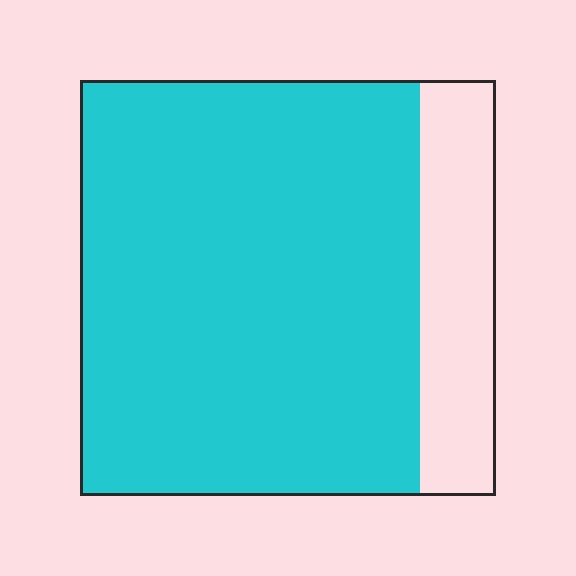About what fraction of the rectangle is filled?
About five sixths (5/6).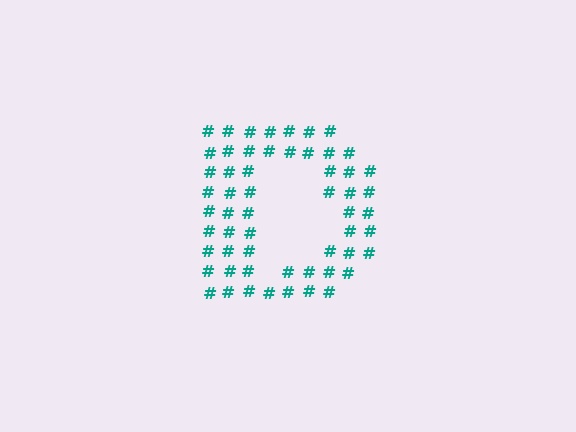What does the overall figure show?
The overall figure shows the letter D.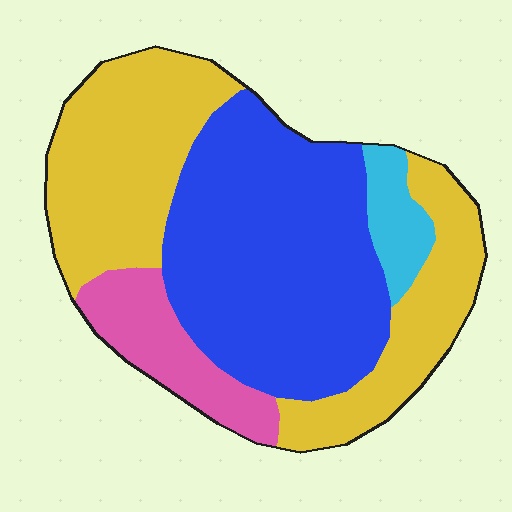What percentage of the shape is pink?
Pink takes up about one eighth (1/8) of the shape.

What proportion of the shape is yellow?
Yellow takes up about two fifths (2/5) of the shape.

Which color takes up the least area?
Cyan, at roughly 5%.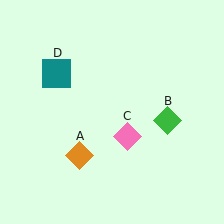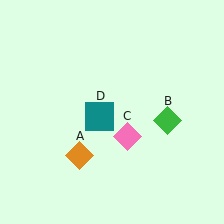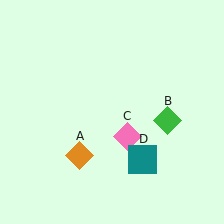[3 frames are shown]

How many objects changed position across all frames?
1 object changed position: teal square (object D).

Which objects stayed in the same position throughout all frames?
Orange diamond (object A) and green diamond (object B) and pink diamond (object C) remained stationary.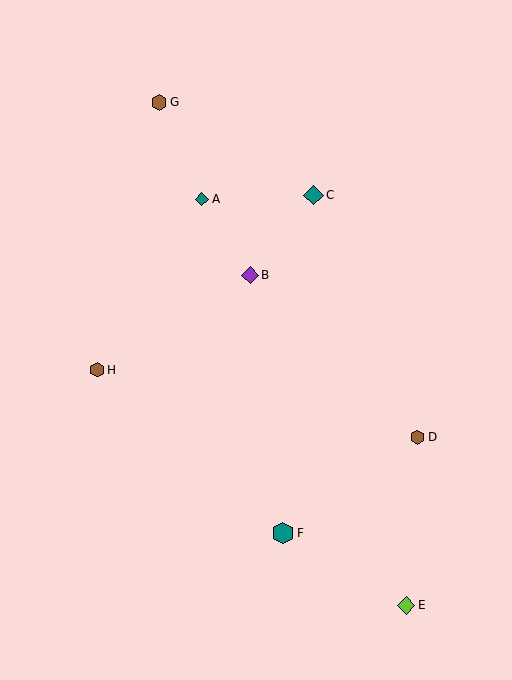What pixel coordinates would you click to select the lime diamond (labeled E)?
Click at (406, 605) to select the lime diamond E.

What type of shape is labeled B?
Shape B is a purple diamond.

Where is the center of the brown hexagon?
The center of the brown hexagon is at (159, 102).